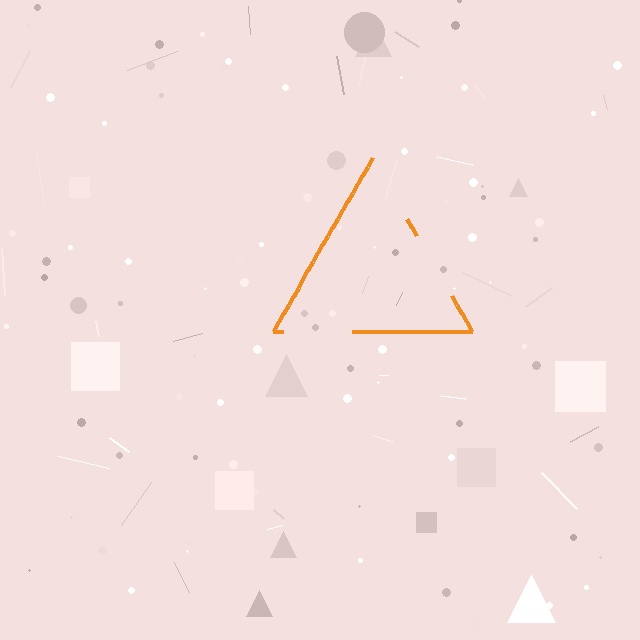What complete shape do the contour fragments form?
The contour fragments form a triangle.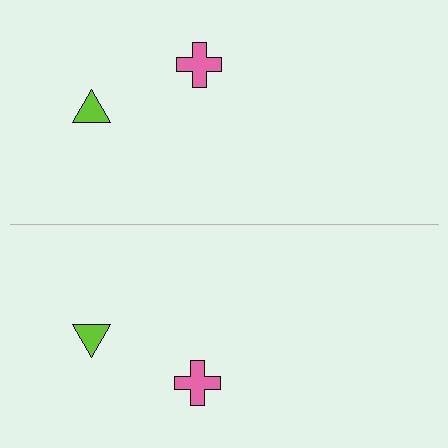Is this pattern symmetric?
Yes, this pattern has bilateral (reflection) symmetry.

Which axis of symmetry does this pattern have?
The pattern has a horizontal axis of symmetry running through the center of the image.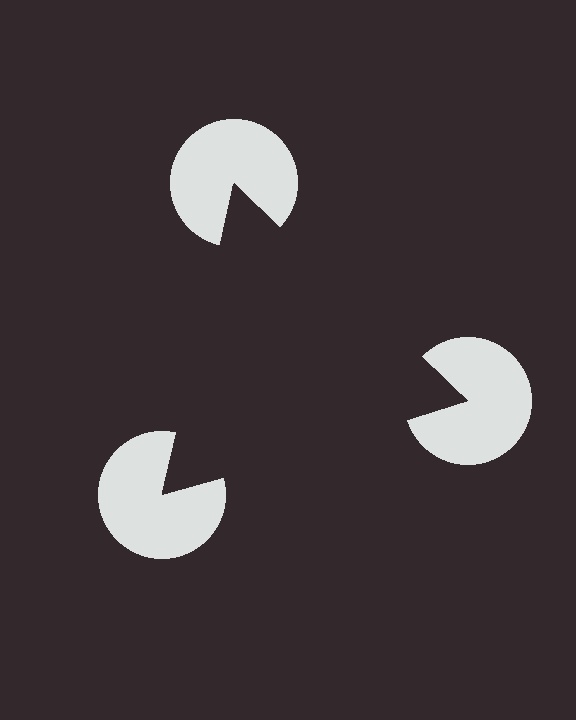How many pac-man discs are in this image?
There are 3 — one at each vertex of the illusory triangle.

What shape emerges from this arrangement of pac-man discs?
An illusory triangle — its edges are inferred from the aligned wedge cuts in the pac-man discs, not physically drawn.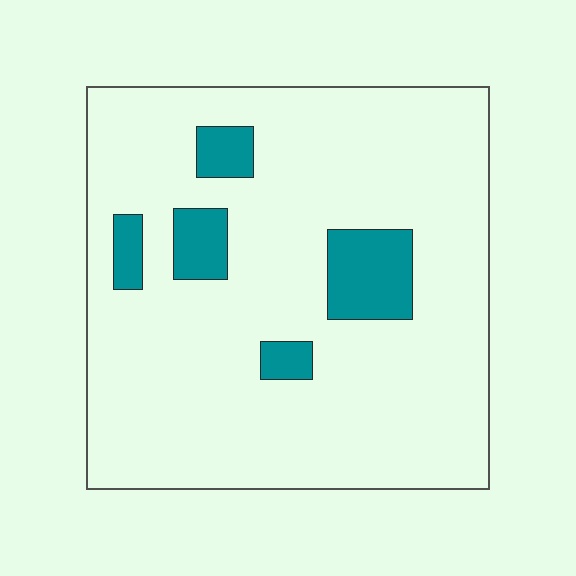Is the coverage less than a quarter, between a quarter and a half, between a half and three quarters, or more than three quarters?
Less than a quarter.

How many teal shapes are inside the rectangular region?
5.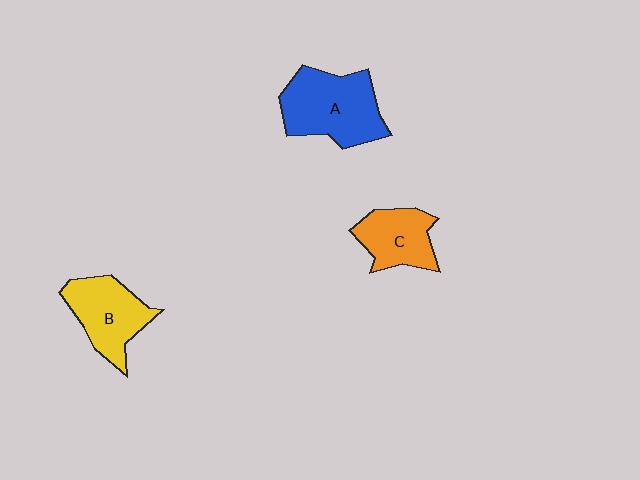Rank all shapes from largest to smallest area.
From largest to smallest: A (blue), B (yellow), C (orange).